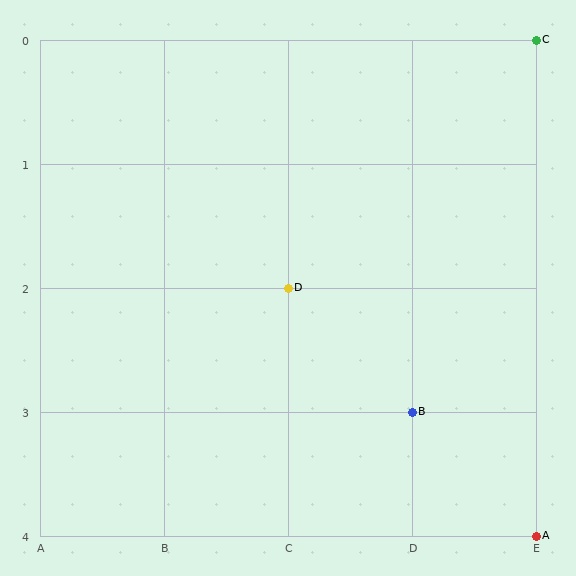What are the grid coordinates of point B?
Point B is at grid coordinates (D, 3).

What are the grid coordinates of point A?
Point A is at grid coordinates (E, 4).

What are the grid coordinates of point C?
Point C is at grid coordinates (E, 0).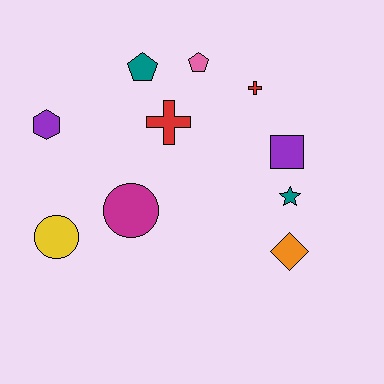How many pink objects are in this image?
There is 1 pink object.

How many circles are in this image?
There are 2 circles.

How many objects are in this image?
There are 10 objects.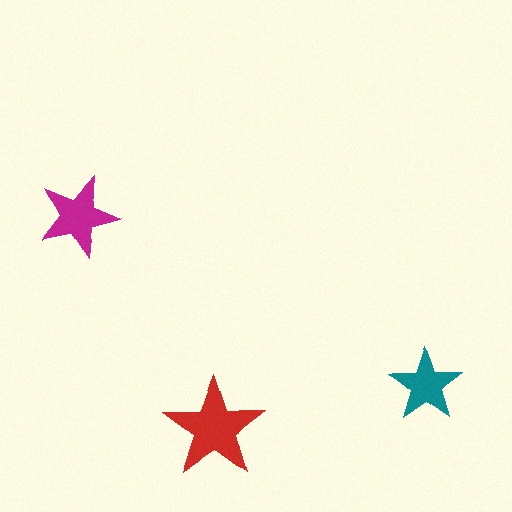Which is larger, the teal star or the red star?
The red one.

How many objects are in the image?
There are 3 objects in the image.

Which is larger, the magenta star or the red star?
The red one.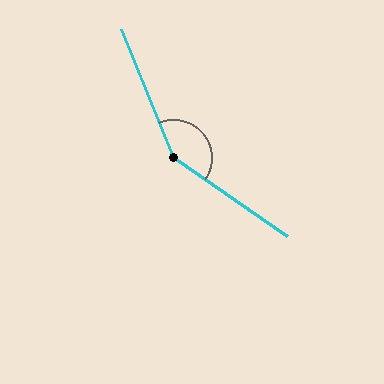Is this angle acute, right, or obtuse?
It is obtuse.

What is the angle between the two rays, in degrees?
Approximately 146 degrees.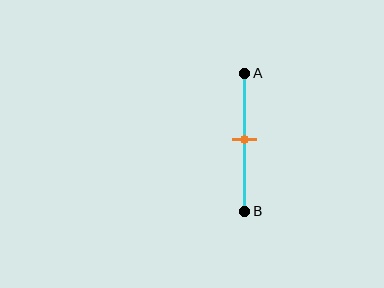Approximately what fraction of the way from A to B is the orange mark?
The orange mark is approximately 50% of the way from A to B.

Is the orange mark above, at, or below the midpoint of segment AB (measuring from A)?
The orange mark is approximately at the midpoint of segment AB.